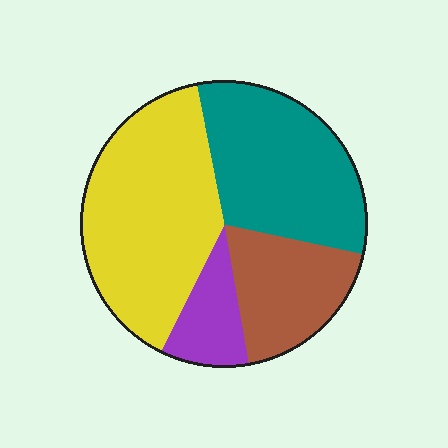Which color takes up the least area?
Purple, at roughly 10%.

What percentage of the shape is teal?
Teal covers around 30% of the shape.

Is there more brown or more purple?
Brown.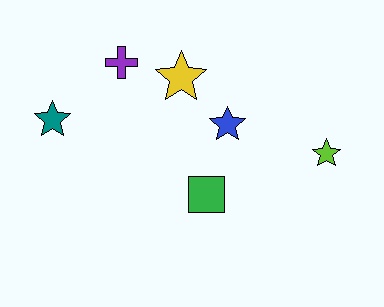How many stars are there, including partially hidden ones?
There are 4 stars.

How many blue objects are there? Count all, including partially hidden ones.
There is 1 blue object.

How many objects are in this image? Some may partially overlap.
There are 6 objects.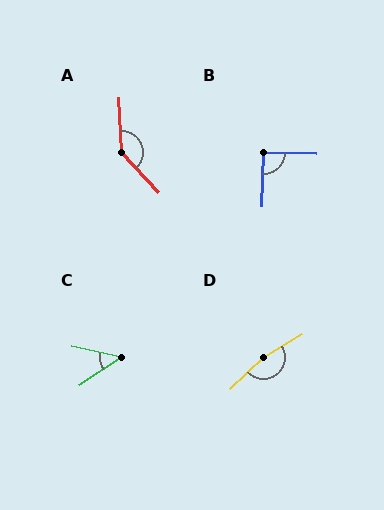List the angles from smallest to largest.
C (46°), B (90°), A (139°), D (168°).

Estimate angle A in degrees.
Approximately 139 degrees.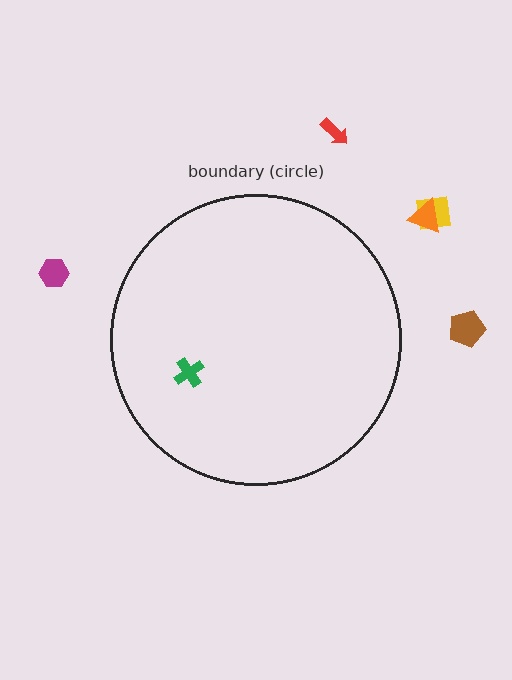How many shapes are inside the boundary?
1 inside, 5 outside.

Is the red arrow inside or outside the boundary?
Outside.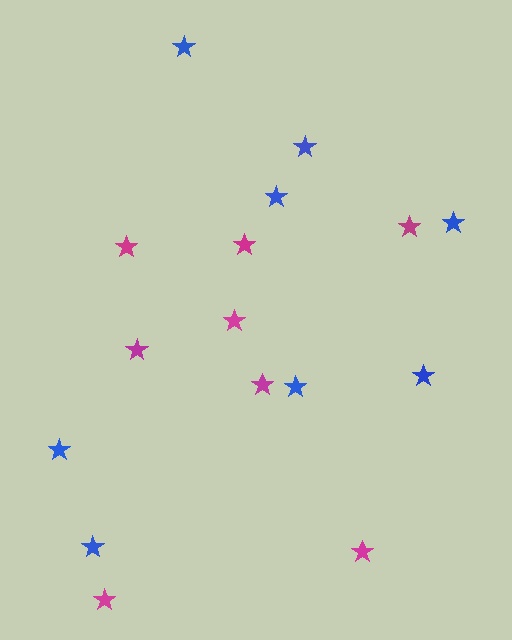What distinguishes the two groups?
There are 2 groups: one group of blue stars (8) and one group of magenta stars (8).